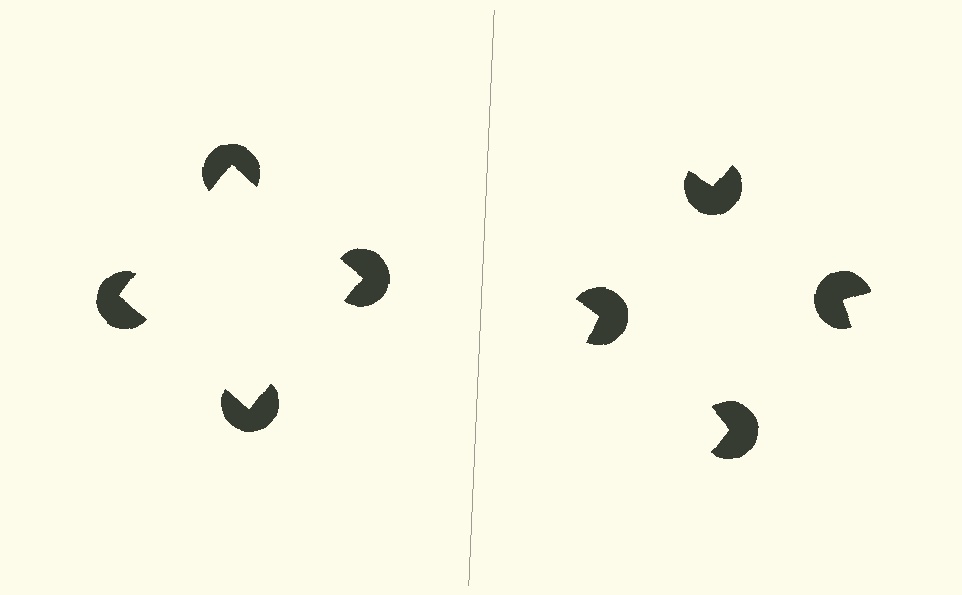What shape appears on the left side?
An illusory square.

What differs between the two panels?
The pac-man discs are positioned identically on both sides; only the wedge orientations differ. On the left they align to a square; on the right they are misaligned.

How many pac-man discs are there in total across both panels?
8 — 4 on each side.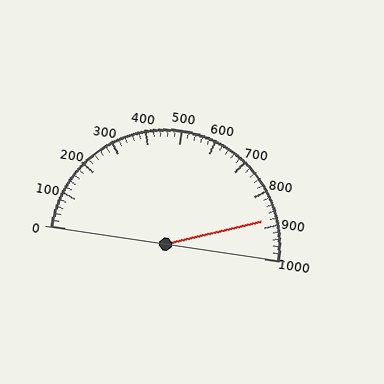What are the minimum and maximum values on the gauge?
The gauge ranges from 0 to 1000.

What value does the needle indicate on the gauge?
The needle indicates approximately 880.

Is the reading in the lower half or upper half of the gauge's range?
The reading is in the upper half of the range (0 to 1000).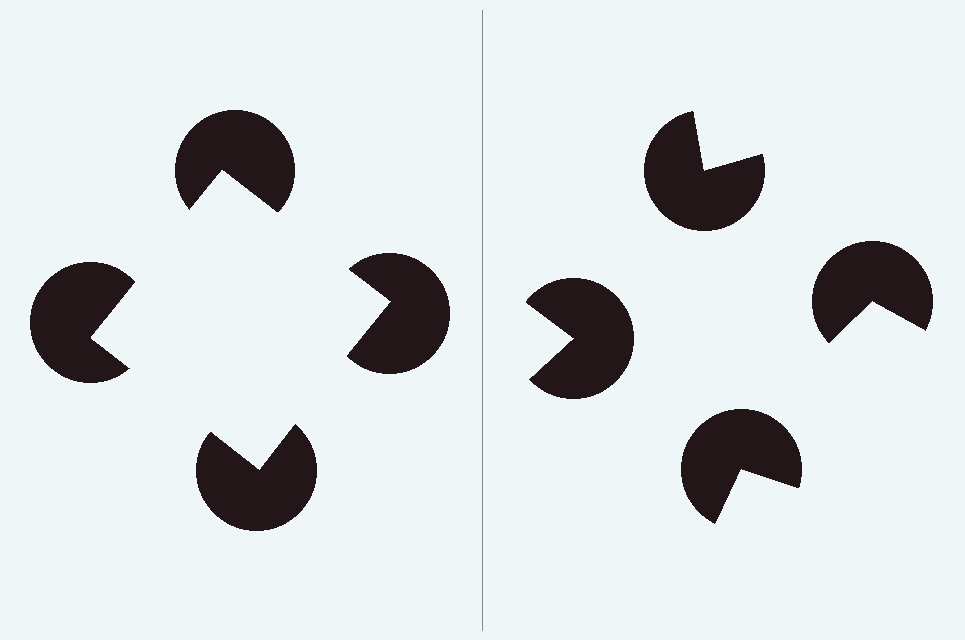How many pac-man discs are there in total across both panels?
8 — 4 on each side.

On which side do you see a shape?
An illusory square appears on the left side. On the right side the wedge cuts are rotated, so no coherent shape forms.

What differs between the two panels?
The pac-man discs are positioned identically on both sides; only the wedge orientations differ. On the left they align to a square; on the right they are misaligned.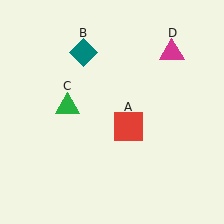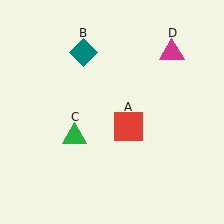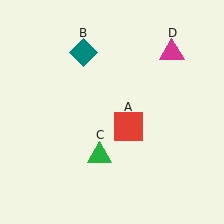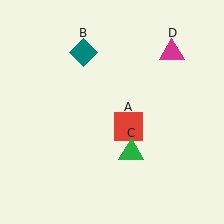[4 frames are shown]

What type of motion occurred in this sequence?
The green triangle (object C) rotated counterclockwise around the center of the scene.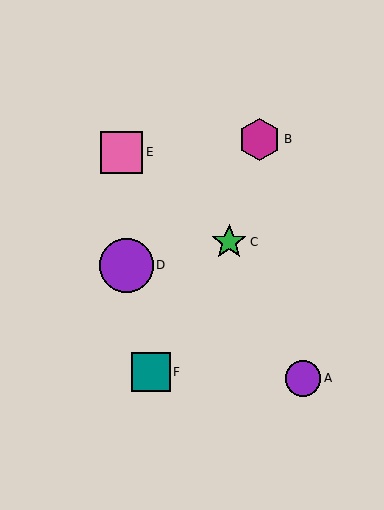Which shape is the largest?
The purple circle (labeled D) is the largest.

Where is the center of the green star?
The center of the green star is at (229, 242).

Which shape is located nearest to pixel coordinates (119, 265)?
The purple circle (labeled D) at (126, 265) is nearest to that location.